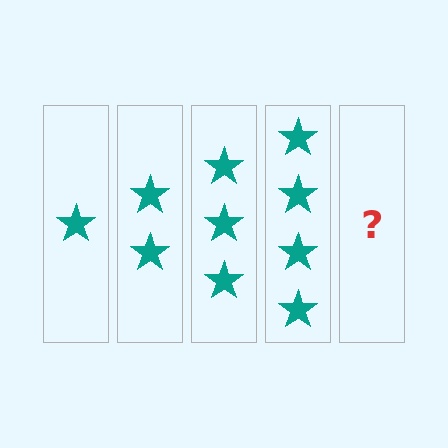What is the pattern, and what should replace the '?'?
The pattern is that each step adds one more star. The '?' should be 5 stars.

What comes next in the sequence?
The next element should be 5 stars.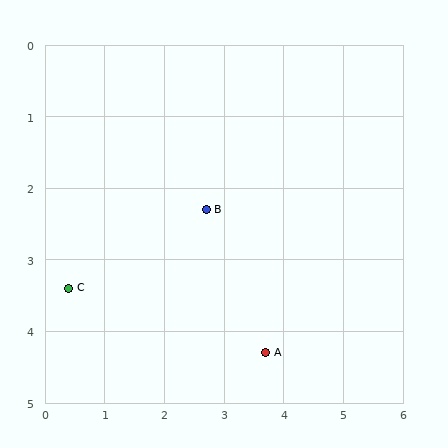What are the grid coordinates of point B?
Point B is at approximately (2.7, 2.3).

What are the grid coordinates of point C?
Point C is at approximately (0.4, 3.4).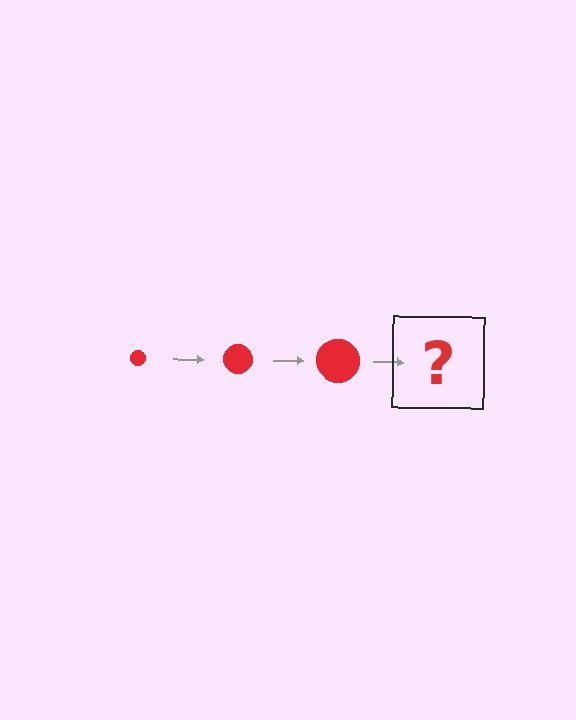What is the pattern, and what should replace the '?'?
The pattern is that the circle gets progressively larger each step. The '?' should be a red circle, larger than the previous one.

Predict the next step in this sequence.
The next step is a red circle, larger than the previous one.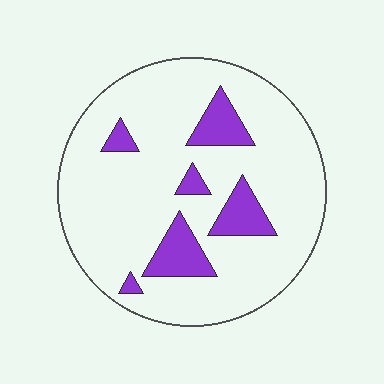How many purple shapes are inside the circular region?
6.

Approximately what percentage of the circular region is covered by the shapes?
Approximately 15%.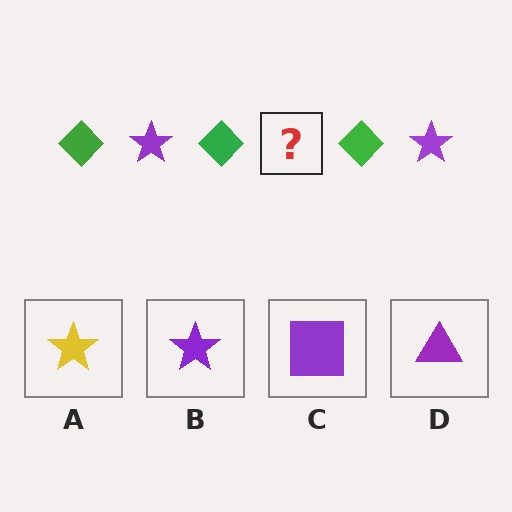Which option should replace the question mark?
Option B.